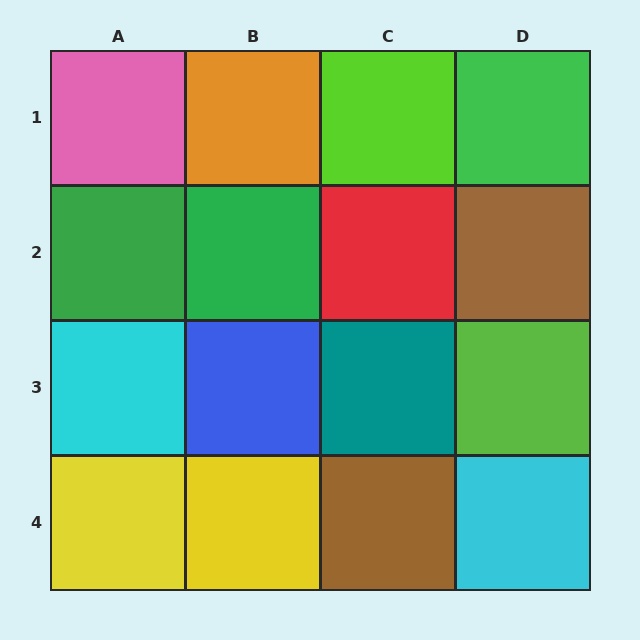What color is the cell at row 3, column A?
Cyan.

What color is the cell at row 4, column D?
Cyan.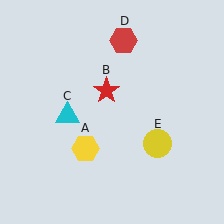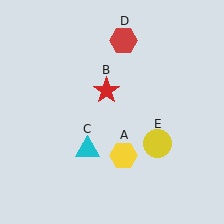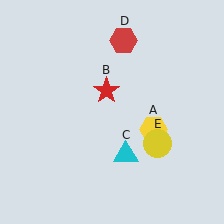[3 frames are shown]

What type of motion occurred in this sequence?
The yellow hexagon (object A), cyan triangle (object C) rotated counterclockwise around the center of the scene.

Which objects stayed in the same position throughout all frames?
Red star (object B) and red hexagon (object D) and yellow circle (object E) remained stationary.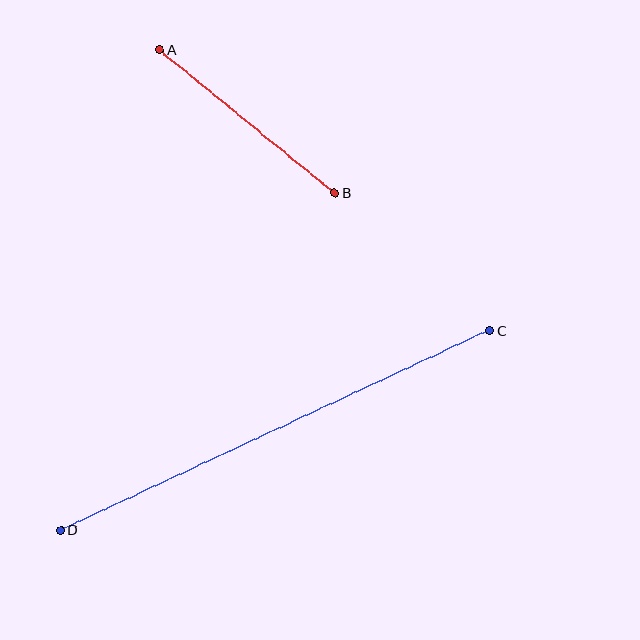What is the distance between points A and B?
The distance is approximately 227 pixels.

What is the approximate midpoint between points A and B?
The midpoint is at approximately (247, 121) pixels.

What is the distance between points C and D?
The distance is approximately 473 pixels.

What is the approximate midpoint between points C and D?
The midpoint is at approximately (275, 430) pixels.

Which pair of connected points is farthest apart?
Points C and D are farthest apart.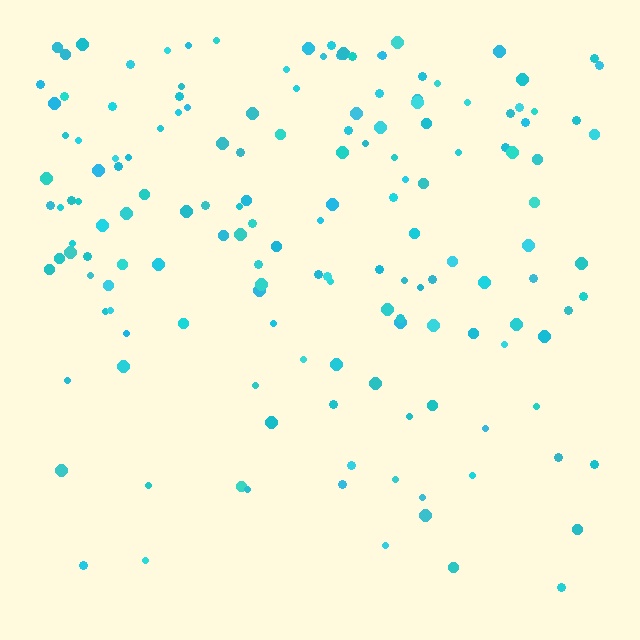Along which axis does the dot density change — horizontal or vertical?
Vertical.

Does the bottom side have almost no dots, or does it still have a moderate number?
Still a moderate number, just noticeably fewer than the top.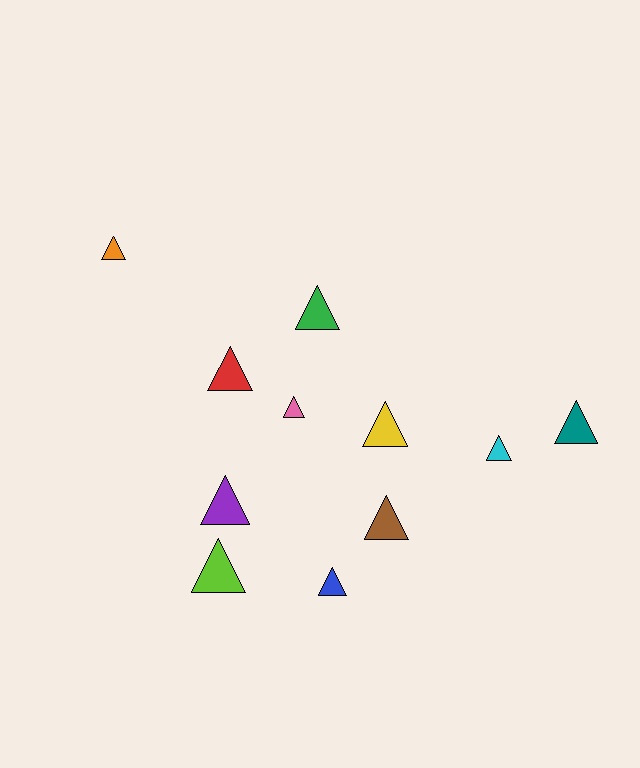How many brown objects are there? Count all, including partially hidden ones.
There is 1 brown object.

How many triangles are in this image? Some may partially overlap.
There are 11 triangles.